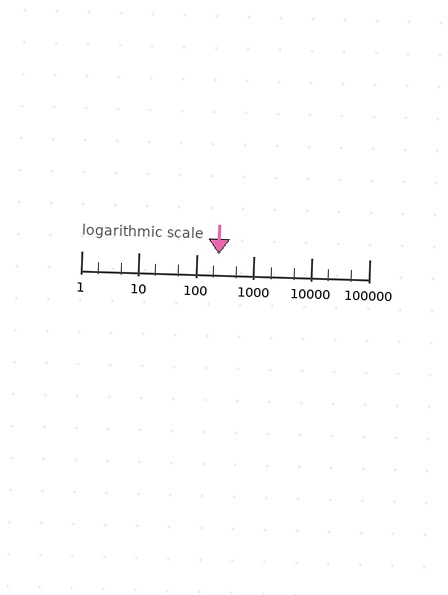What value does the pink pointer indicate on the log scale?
The pointer indicates approximately 240.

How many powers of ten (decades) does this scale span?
The scale spans 5 decades, from 1 to 100000.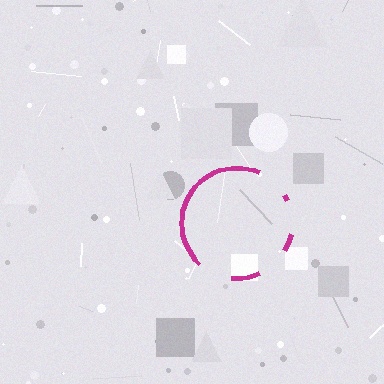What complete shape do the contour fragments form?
The contour fragments form a circle.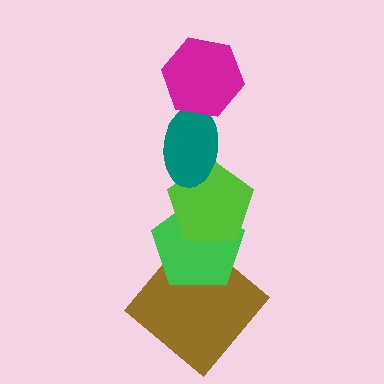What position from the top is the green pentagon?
The green pentagon is 4th from the top.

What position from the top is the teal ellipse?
The teal ellipse is 2nd from the top.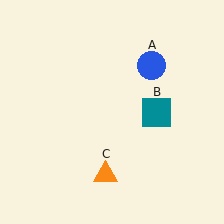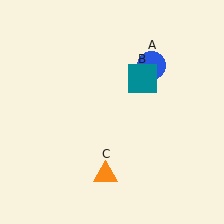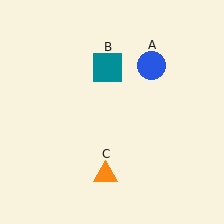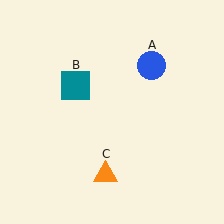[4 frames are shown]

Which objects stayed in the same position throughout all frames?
Blue circle (object A) and orange triangle (object C) remained stationary.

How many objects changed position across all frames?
1 object changed position: teal square (object B).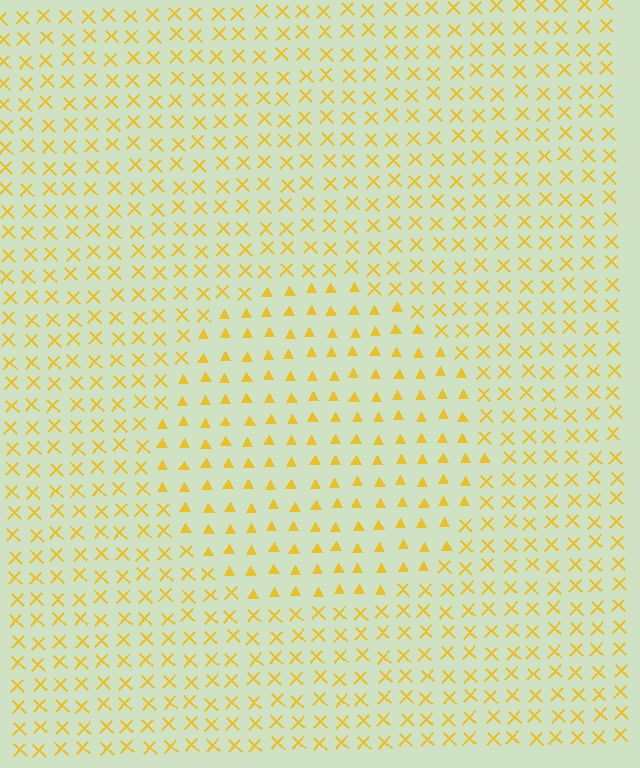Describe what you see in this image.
The image is filled with small yellow elements arranged in a uniform grid. A circle-shaped region contains triangles, while the surrounding area contains X marks. The boundary is defined purely by the change in element shape.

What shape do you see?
I see a circle.